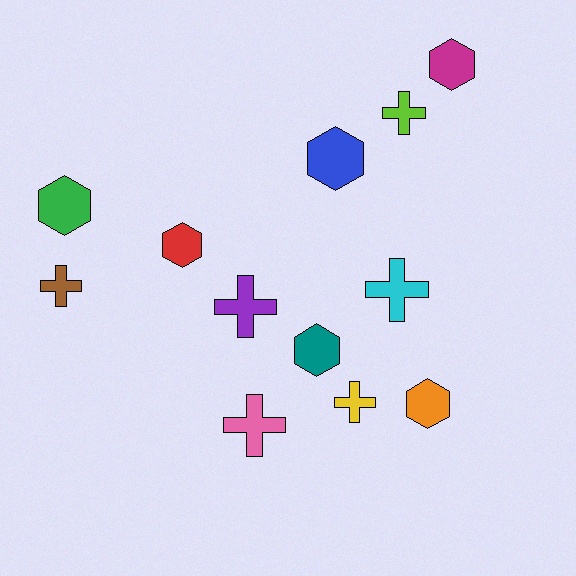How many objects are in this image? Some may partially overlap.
There are 12 objects.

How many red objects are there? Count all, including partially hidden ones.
There is 1 red object.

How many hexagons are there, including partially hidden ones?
There are 6 hexagons.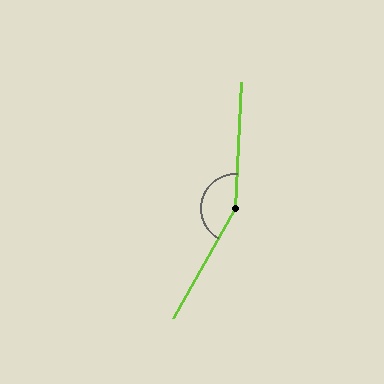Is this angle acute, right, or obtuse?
It is obtuse.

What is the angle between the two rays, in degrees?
Approximately 153 degrees.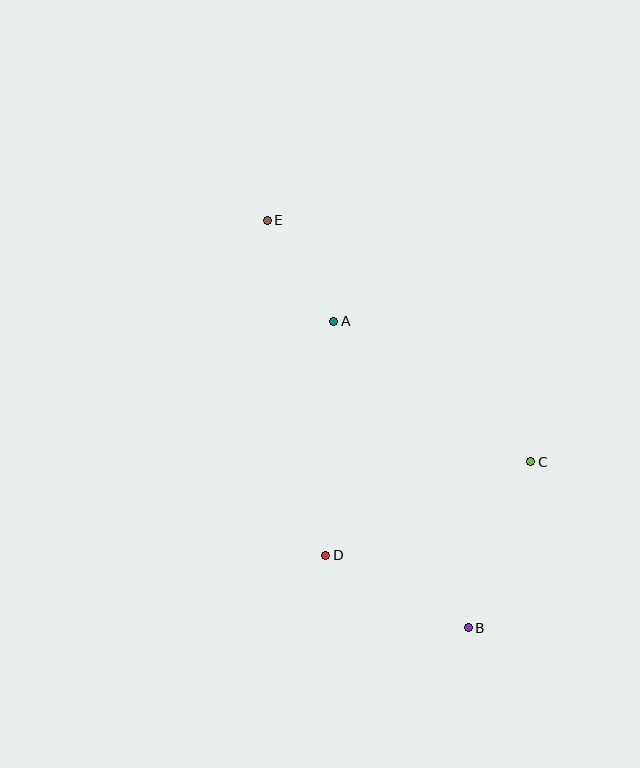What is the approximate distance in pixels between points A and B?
The distance between A and B is approximately 334 pixels.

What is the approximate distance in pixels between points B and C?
The distance between B and C is approximately 177 pixels.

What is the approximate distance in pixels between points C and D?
The distance between C and D is approximately 226 pixels.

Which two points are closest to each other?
Points A and E are closest to each other.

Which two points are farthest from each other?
Points B and E are farthest from each other.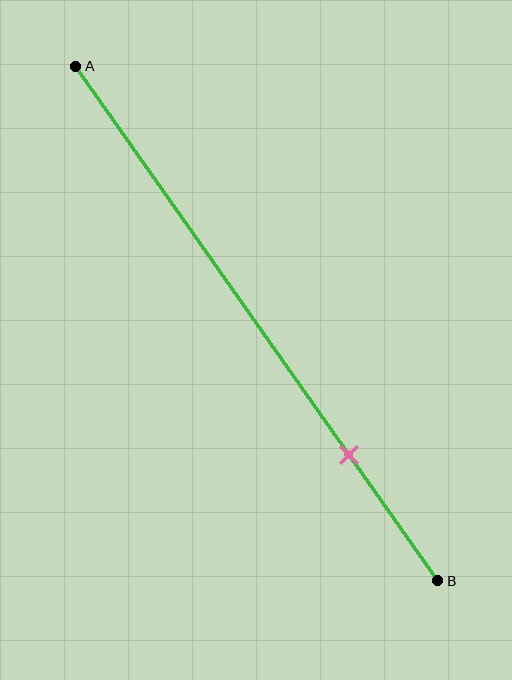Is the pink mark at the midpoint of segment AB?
No, the mark is at about 75% from A, not at the 50% midpoint.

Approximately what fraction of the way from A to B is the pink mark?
The pink mark is approximately 75% of the way from A to B.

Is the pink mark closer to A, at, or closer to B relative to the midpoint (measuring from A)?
The pink mark is closer to point B than the midpoint of segment AB.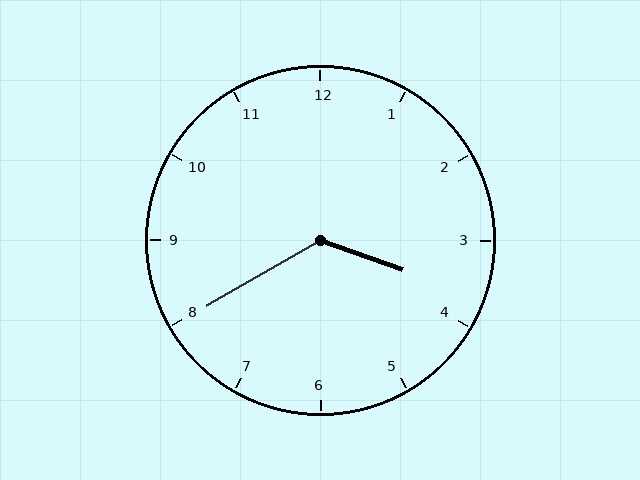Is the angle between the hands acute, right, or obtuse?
It is obtuse.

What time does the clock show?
3:40.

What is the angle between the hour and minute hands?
Approximately 130 degrees.